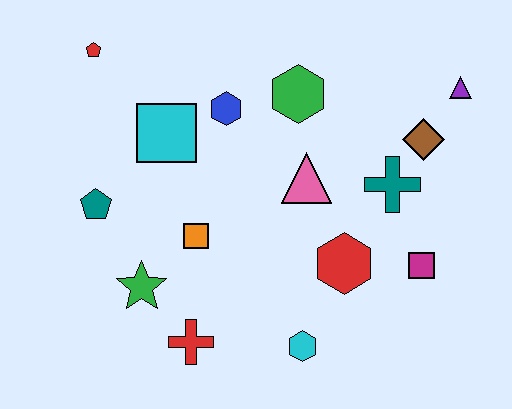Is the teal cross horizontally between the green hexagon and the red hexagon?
No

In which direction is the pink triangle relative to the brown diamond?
The pink triangle is to the left of the brown diamond.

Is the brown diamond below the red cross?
No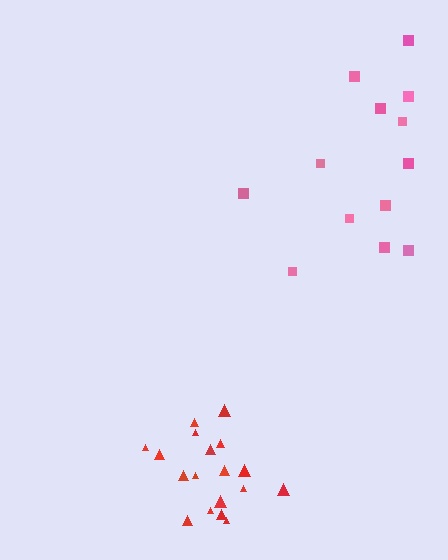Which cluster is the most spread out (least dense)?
Pink.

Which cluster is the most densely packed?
Red.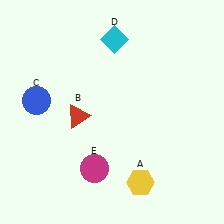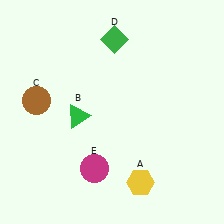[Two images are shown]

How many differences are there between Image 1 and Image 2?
There are 3 differences between the two images.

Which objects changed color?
B changed from red to green. C changed from blue to brown. D changed from cyan to green.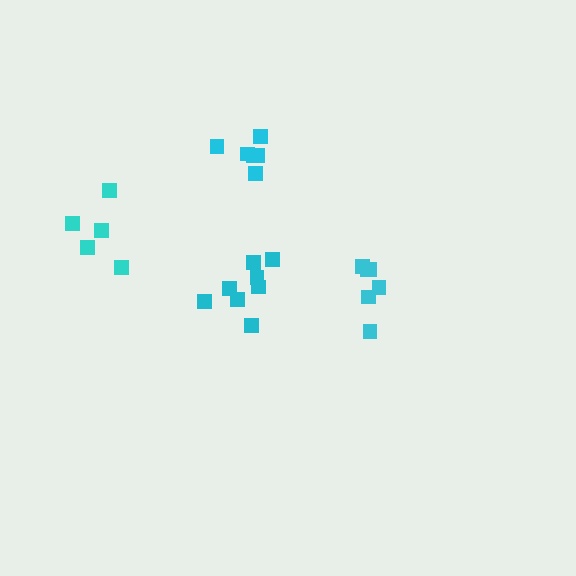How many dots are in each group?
Group 1: 6 dots, Group 2: 6 dots, Group 3: 8 dots, Group 4: 5 dots (25 total).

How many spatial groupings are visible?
There are 4 spatial groupings.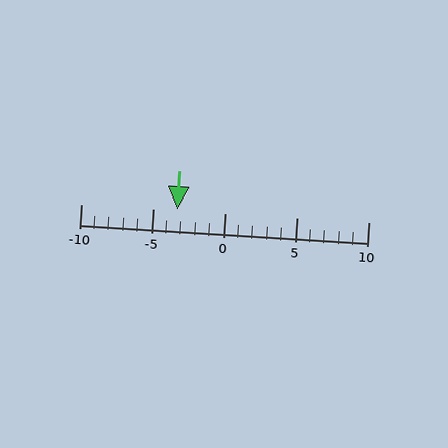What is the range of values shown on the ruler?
The ruler shows values from -10 to 10.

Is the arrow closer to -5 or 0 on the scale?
The arrow is closer to -5.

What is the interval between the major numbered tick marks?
The major tick marks are spaced 5 units apart.